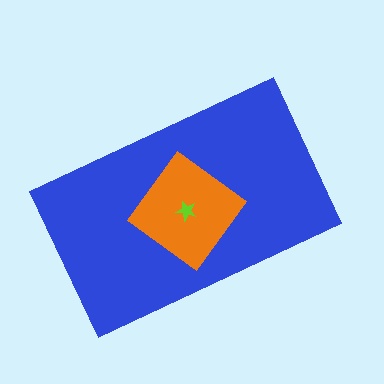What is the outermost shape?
The blue rectangle.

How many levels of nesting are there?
3.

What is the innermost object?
The lime star.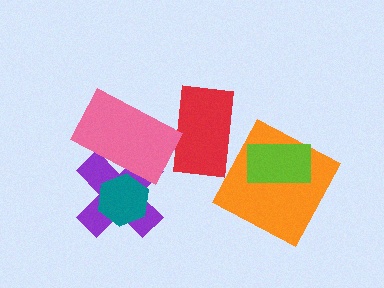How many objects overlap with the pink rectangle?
3 objects overlap with the pink rectangle.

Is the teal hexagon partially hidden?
Yes, it is partially covered by another shape.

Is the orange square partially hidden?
Yes, it is partially covered by another shape.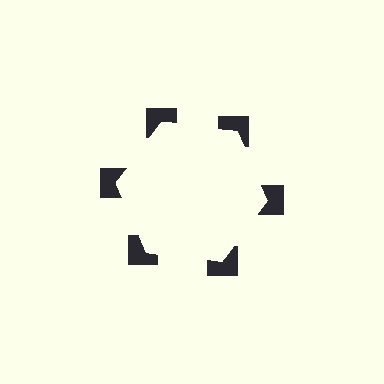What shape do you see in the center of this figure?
An illusory hexagon — its edges are inferred from the aligned wedge cuts in the notched squares, not physically drawn.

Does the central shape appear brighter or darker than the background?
It typically appears slightly brighter than the background, even though no actual brightness change is drawn.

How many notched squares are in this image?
There are 6 — one at each vertex of the illusory hexagon.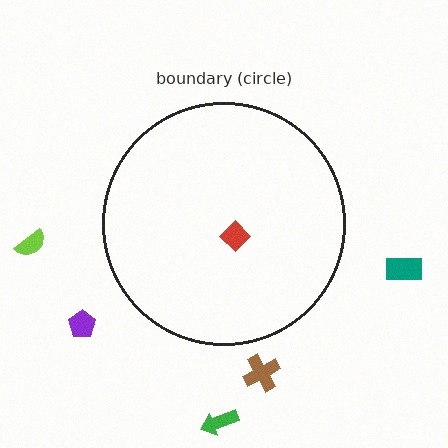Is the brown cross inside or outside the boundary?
Outside.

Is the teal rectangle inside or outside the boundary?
Outside.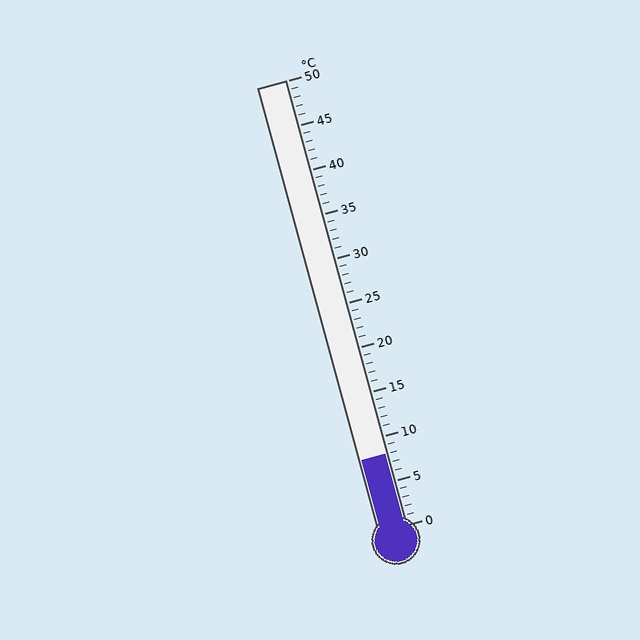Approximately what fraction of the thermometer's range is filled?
The thermometer is filled to approximately 15% of its range.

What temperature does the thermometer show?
The thermometer shows approximately 8°C.